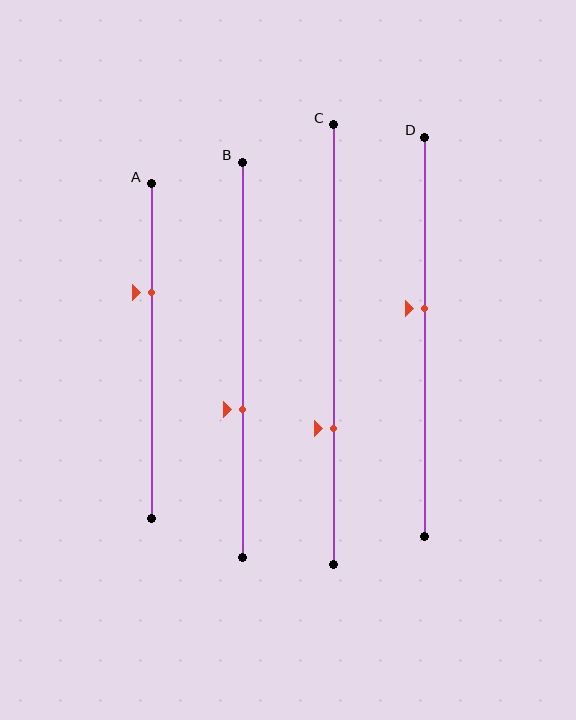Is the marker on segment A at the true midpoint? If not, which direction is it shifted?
No, the marker on segment A is shifted upward by about 17% of the segment length.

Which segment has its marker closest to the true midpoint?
Segment D has its marker closest to the true midpoint.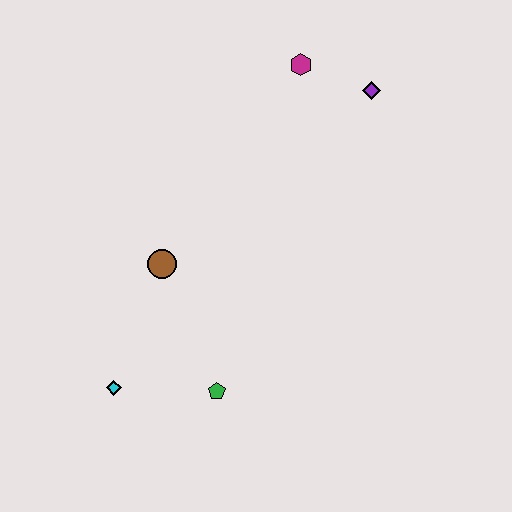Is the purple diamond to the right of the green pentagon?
Yes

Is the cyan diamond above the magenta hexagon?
No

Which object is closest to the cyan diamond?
The green pentagon is closest to the cyan diamond.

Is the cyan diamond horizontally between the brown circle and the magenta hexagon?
No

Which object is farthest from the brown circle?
The purple diamond is farthest from the brown circle.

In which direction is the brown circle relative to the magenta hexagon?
The brown circle is below the magenta hexagon.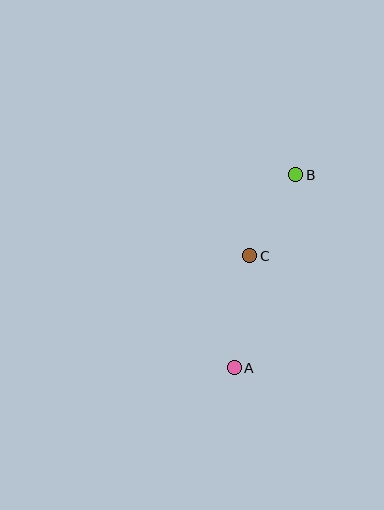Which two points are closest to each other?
Points B and C are closest to each other.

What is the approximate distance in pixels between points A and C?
The distance between A and C is approximately 113 pixels.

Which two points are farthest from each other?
Points A and B are farthest from each other.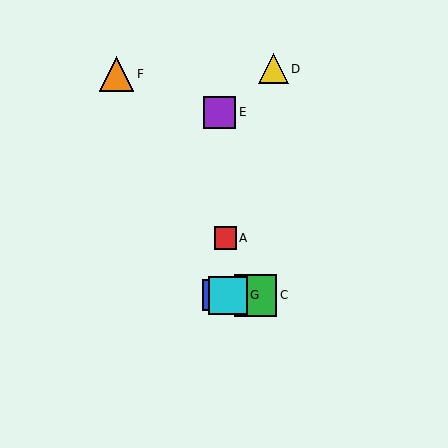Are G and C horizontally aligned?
Yes, both are at y≈295.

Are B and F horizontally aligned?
No, B is at y≈295 and F is at y≈74.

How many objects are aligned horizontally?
3 objects (B, C, G) are aligned horizontally.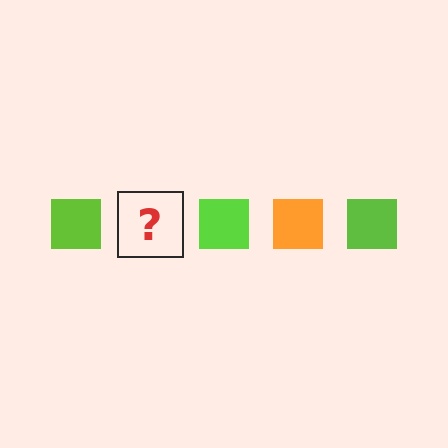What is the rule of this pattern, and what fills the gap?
The rule is that the pattern cycles through lime, orange squares. The gap should be filled with an orange square.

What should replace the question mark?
The question mark should be replaced with an orange square.